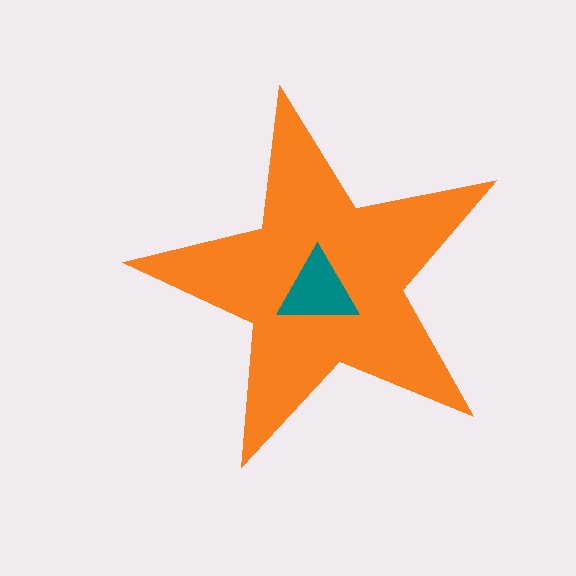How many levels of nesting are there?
2.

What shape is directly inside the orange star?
The teal triangle.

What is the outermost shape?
The orange star.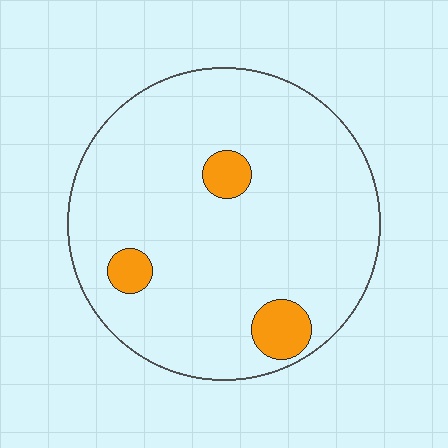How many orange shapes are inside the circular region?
3.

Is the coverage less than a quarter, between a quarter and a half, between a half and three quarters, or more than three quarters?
Less than a quarter.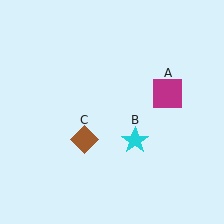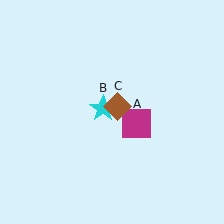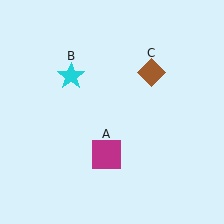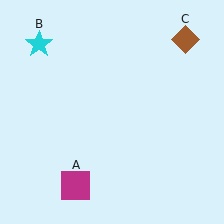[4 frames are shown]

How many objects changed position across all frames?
3 objects changed position: magenta square (object A), cyan star (object B), brown diamond (object C).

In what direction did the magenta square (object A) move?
The magenta square (object A) moved down and to the left.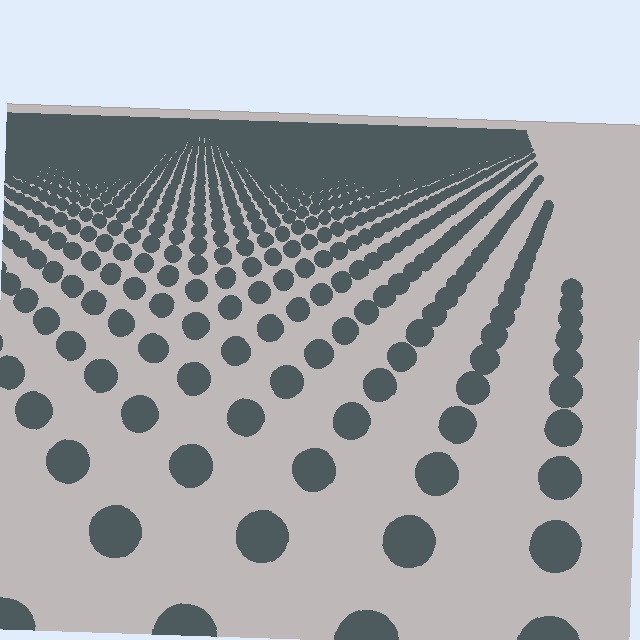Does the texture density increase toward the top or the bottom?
Density increases toward the top.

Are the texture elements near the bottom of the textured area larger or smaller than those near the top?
Larger. Near the bottom, elements are closer to the viewer and appear at a bigger on-screen size.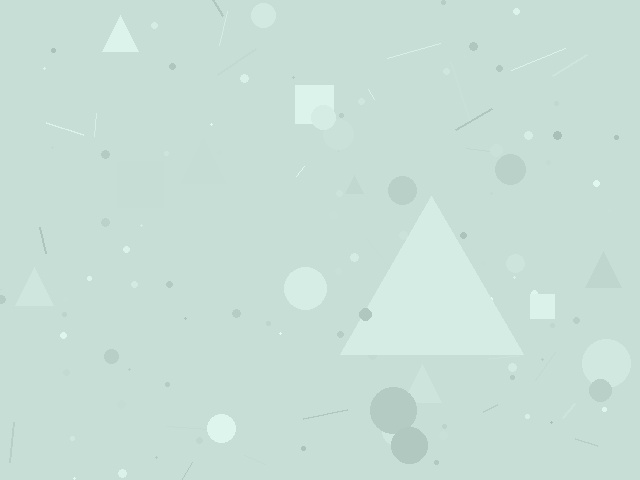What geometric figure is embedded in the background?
A triangle is embedded in the background.